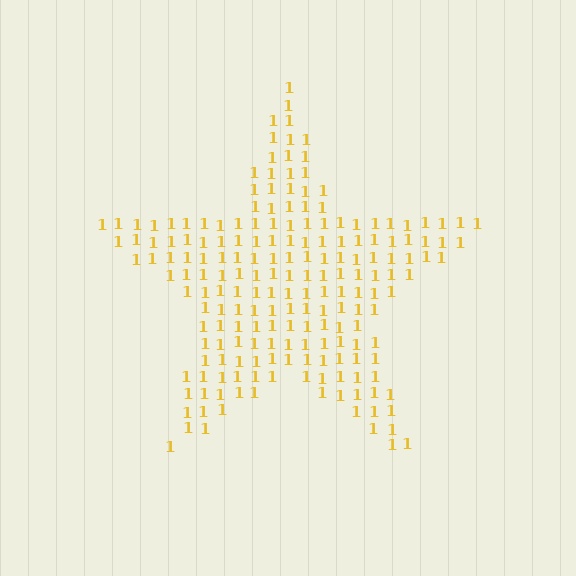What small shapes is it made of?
It is made of small digit 1's.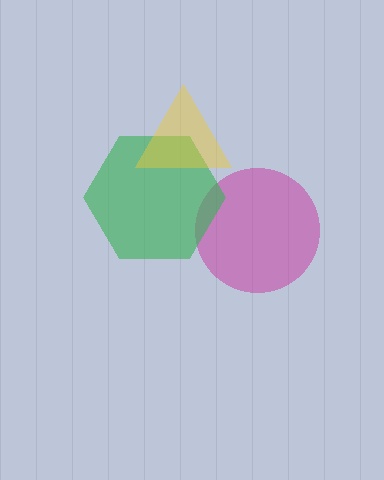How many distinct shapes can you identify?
There are 3 distinct shapes: a magenta circle, a green hexagon, a yellow triangle.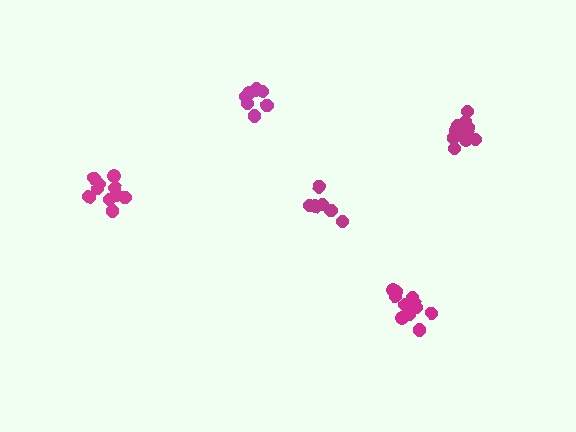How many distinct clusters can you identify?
There are 5 distinct clusters.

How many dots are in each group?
Group 1: 6 dots, Group 2: 10 dots, Group 3: 8 dots, Group 4: 12 dots, Group 5: 10 dots (46 total).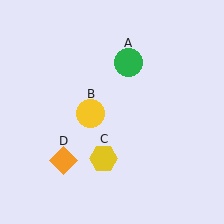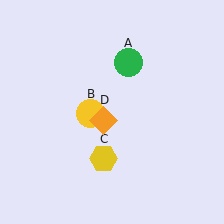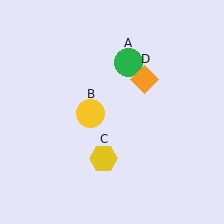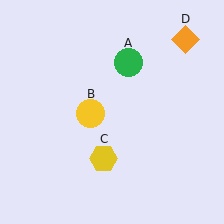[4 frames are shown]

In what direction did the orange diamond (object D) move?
The orange diamond (object D) moved up and to the right.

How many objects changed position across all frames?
1 object changed position: orange diamond (object D).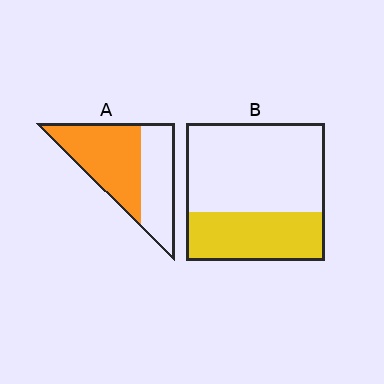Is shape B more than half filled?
No.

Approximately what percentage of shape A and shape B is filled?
A is approximately 55% and B is approximately 35%.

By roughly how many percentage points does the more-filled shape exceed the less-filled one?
By roughly 20 percentage points (A over B).